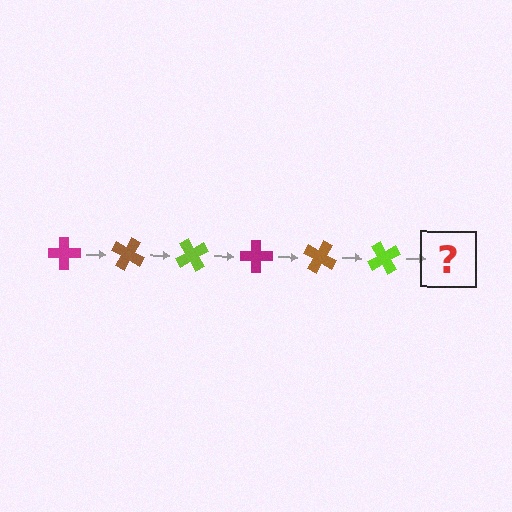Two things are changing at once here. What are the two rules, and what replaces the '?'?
The two rules are that it rotates 30 degrees each step and the color cycles through magenta, brown, and lime. The '?' should be a magenta cross, rotated 180 degrees from the start.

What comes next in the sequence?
The next element should be a magenta cross, rotated 180 degrees from the start.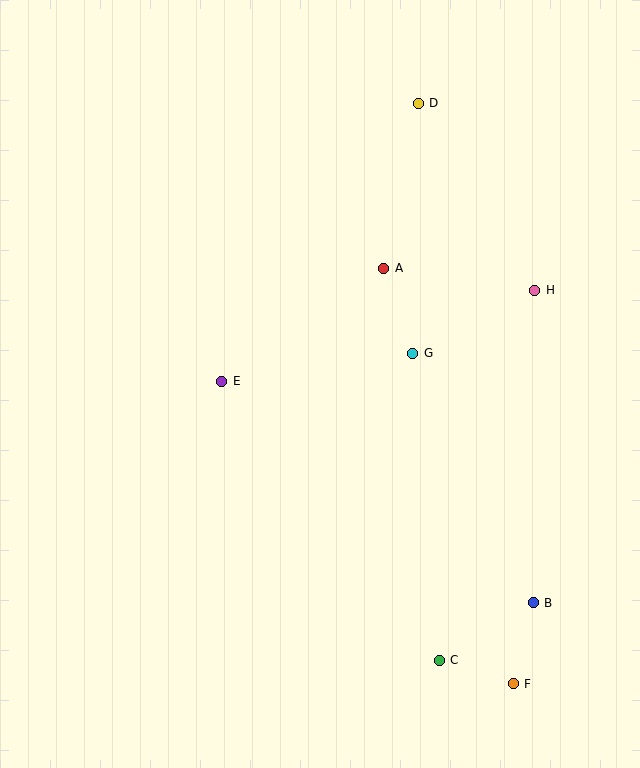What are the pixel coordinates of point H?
Point H is at (535, 290).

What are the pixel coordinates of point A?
Point A is at (384, 268).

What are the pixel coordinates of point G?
Point G is at (413, 353).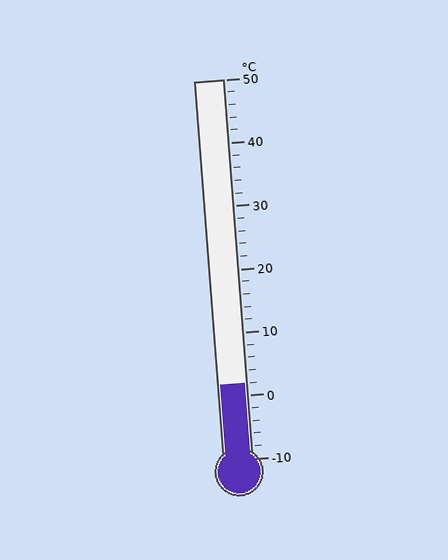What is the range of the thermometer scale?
The thermometer scale ranges from -10°C to 50°C.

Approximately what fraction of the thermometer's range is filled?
The thermometer is filled to approximately 20% of its range.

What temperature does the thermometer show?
The thermometer shows approximately 2°C.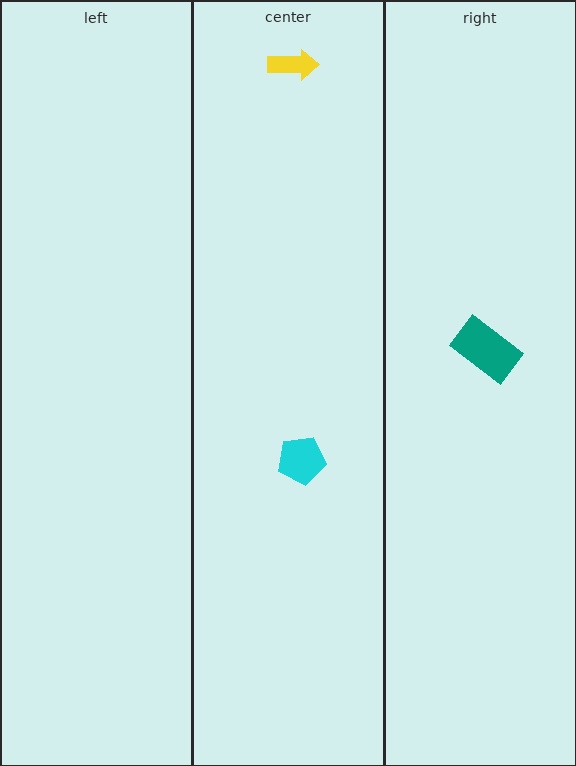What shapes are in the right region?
The teal rectangle.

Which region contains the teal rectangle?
The right region.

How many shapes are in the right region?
1.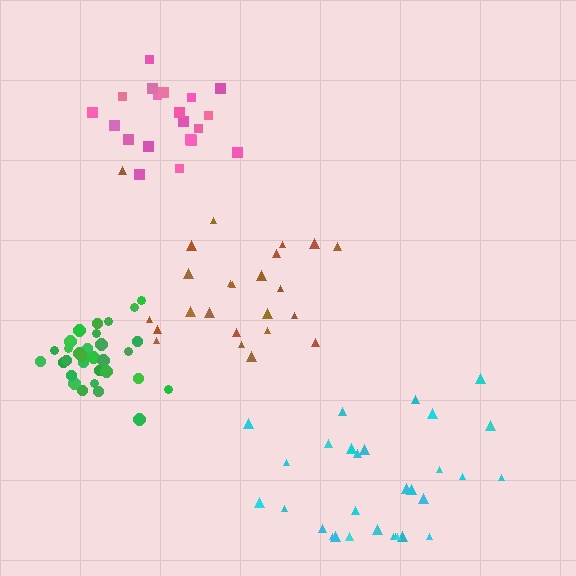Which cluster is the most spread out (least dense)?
Cyan.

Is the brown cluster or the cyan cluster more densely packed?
Brown.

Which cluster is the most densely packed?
Green.